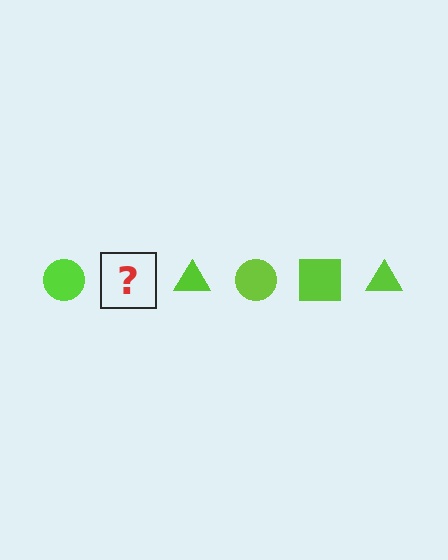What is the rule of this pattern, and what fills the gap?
The rule is that the pattern cycles through circle, square, triangle shapes in lime. The gap should be filled with a lime square.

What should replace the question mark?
The question mark should be replaced with a lime square.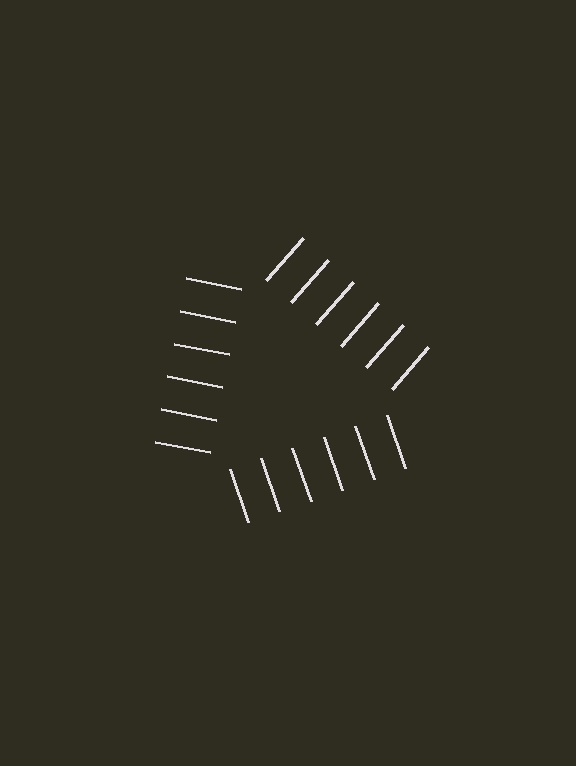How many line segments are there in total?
18 — 6 along each of the 3 edges.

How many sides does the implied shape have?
3 sides — the line-ends trace a triangle.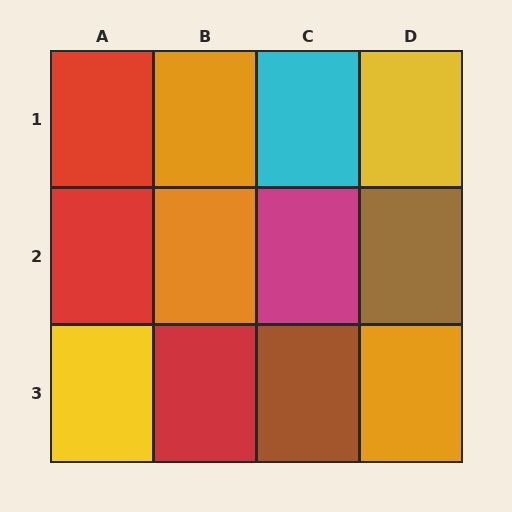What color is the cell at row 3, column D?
Orange.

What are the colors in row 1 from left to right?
Red, orange, cyan, yellow.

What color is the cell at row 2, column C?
Magenta.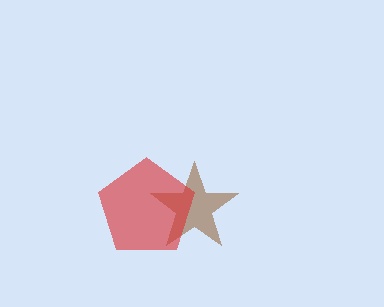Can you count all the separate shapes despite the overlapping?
Yes, there are 2 separate shapes.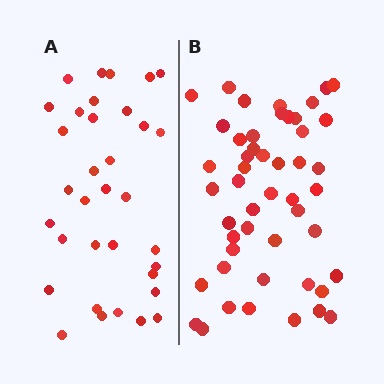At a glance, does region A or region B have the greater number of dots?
Region B (the right region) has more dots.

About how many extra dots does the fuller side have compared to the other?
Region B has approximately 15 more dots than region A.